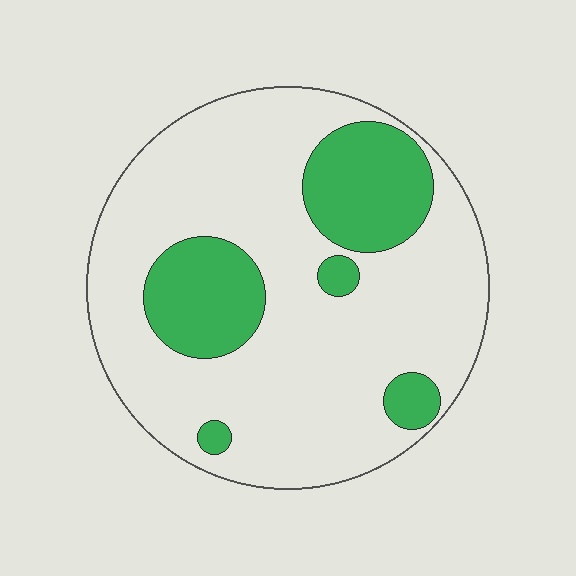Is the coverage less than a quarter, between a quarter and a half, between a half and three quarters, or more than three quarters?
Less than a quarter.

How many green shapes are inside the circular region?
5.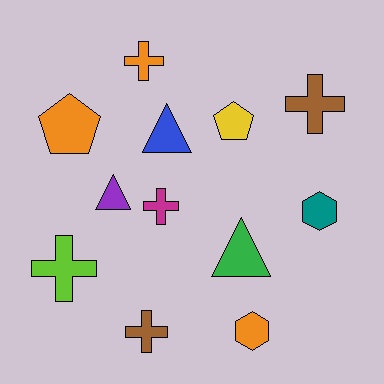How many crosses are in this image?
There are 5 crosses.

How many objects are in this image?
There are 12 objects.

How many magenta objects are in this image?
There is 1 magenta object.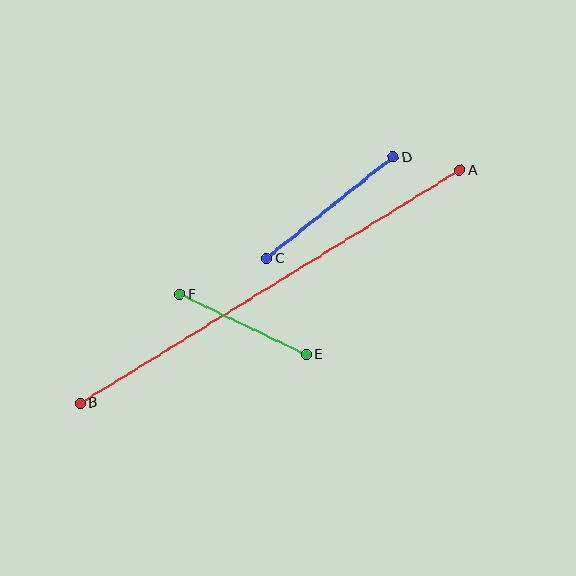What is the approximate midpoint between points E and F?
The midpoint is at approximately (243, 324) pixels.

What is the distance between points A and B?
The distance is approximately 446 pixels.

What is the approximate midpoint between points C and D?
The midpoint is at approximately (330, 208) pixels.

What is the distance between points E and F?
The distance is approximately 140 pixels.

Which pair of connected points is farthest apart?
Points A and B are farthest apart.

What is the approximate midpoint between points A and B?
The midpoint is at approximately (270, 287) pixels.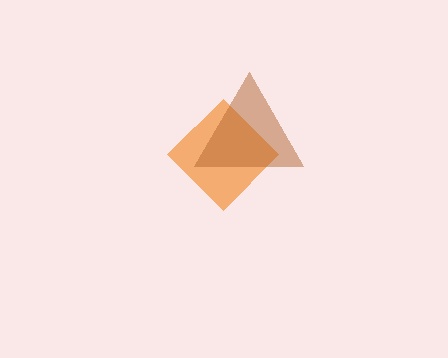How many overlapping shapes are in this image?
There are 2 overlapping shapes in the image.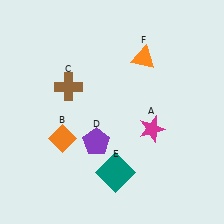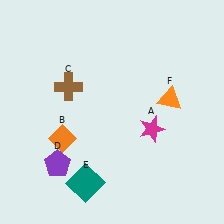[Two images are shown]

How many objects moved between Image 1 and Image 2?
3 objects moved between the two images.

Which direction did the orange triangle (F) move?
The orange triangle (F) moved down.